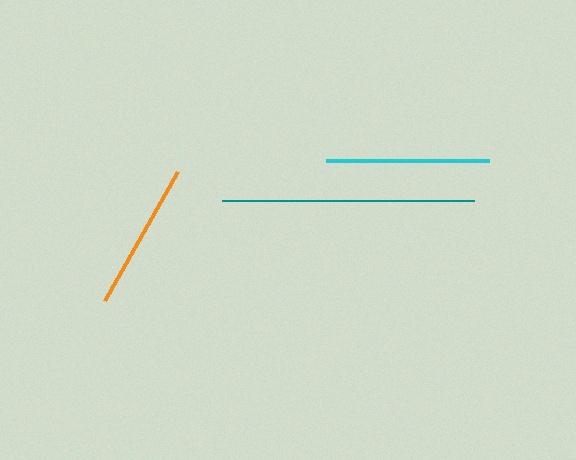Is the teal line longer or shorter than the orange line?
The teal line is longer than the orange line.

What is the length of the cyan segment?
The cyan segment is approximately 163 pixels long.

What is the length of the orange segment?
The orange segment is approximately 148 pixels long.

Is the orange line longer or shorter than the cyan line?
The cyan line is longer than the orange line.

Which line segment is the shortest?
The orange line is the shortest at approximately 148 pixels.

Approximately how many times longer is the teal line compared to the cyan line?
The teal line is approximately 1.5 times the length of the cyan line.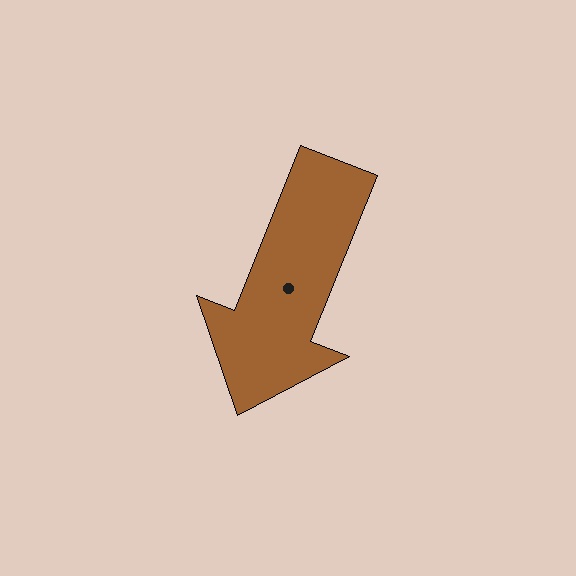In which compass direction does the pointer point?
South.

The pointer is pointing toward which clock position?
Roughly 7 o'clock.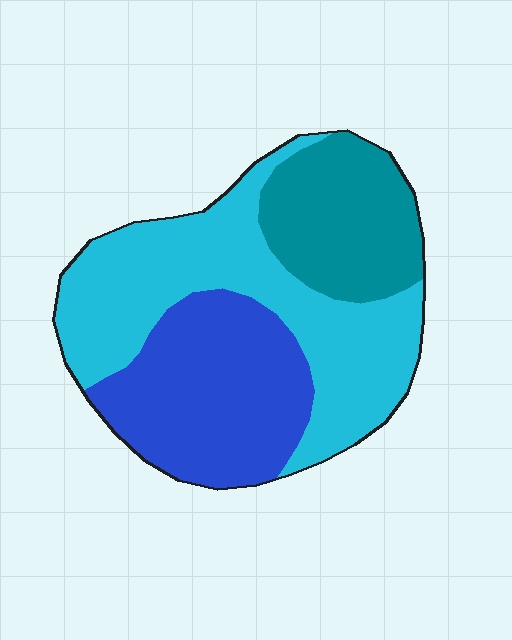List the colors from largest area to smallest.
From largest to smallest: cyan, blue, teal.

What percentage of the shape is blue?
Blue covers 33% of the shape.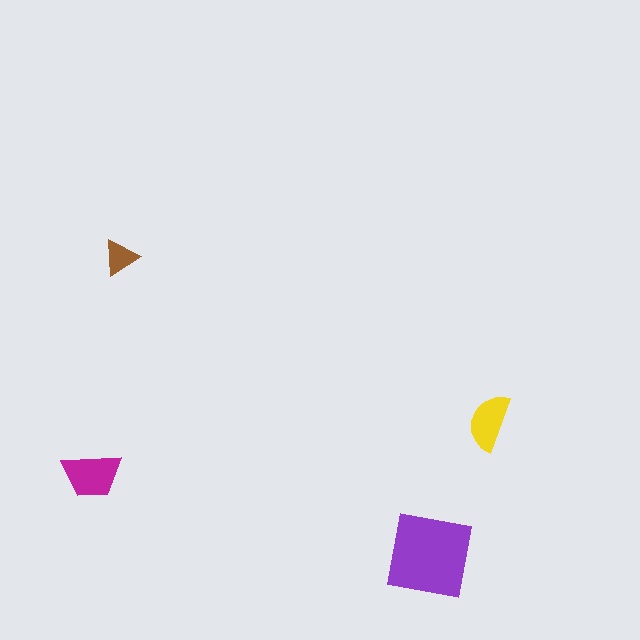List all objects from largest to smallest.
The purple square, the magenta trapezoid, the yellow semicircle, the brown triangle.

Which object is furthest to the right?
The yellow semicircle is rightmost.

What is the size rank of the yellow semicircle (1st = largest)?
3rd.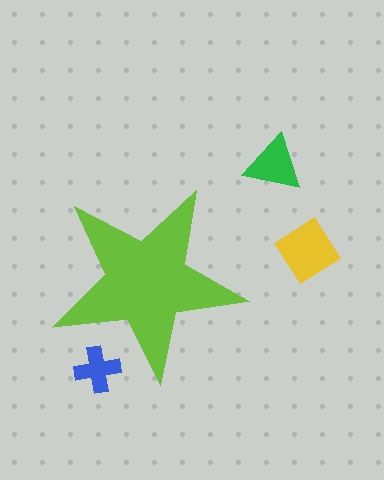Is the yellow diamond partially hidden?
No, the yellow diamond is fully visible.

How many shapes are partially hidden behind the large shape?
1 shape is partially hidden.